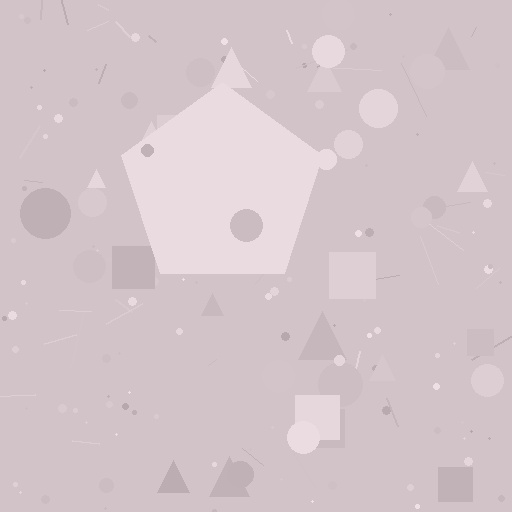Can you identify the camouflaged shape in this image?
The camouflaged shape is a pentagon.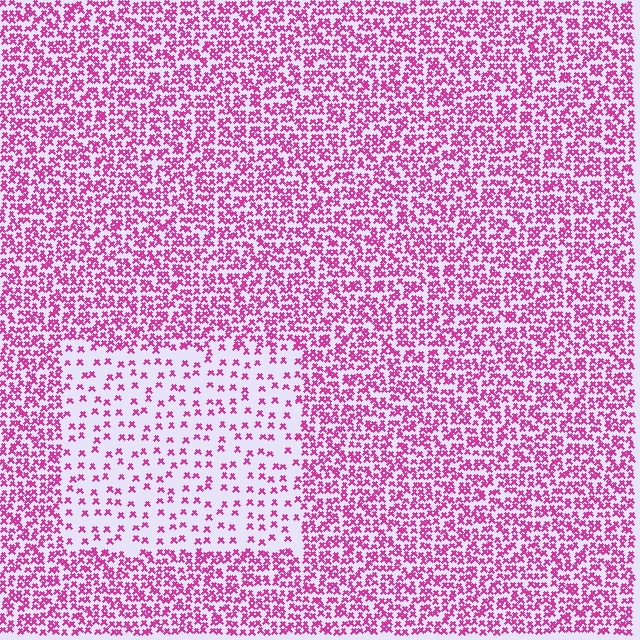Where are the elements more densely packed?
The elements are more densely packed outside the rectangle boundary.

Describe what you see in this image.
The image contains small magenta elements arranged at two different densities. A rectangle-shaped region is visible where the elements are less densely packed than the surrounding area.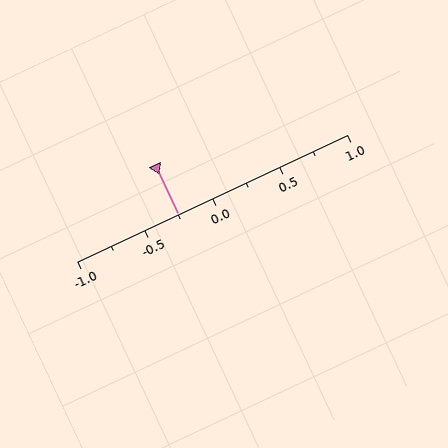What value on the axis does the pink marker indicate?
The marker indicates approximately -0.25.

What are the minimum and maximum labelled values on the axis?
The axis runs from -1.0 to 1.0.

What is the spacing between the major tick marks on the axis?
The major ticks are spaced 0.5 apart.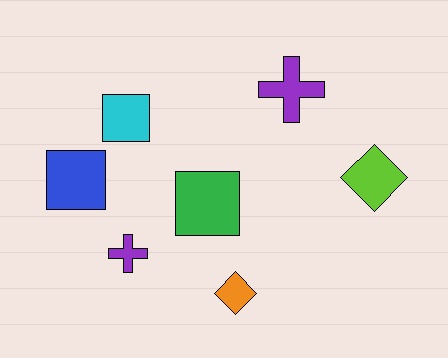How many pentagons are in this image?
There are no pentagons.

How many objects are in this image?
There are 7 objects.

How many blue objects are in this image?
There is 1 blue object.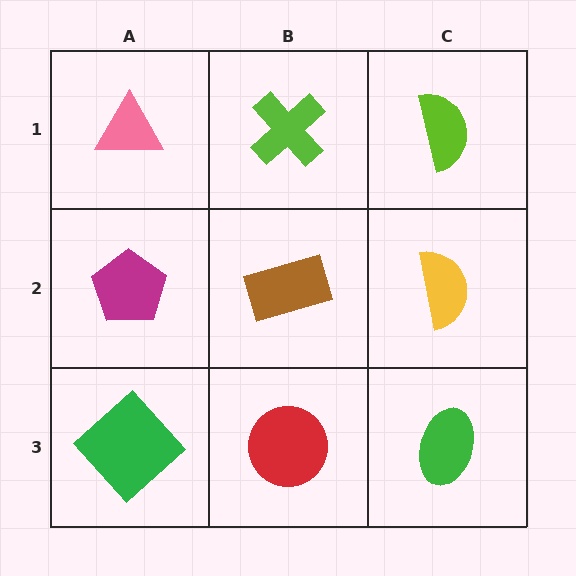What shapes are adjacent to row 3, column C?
A yellow semicircle (row 2, column C), a red circle (row 3, column B).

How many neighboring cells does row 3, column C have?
2.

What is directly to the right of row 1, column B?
A lime semicircle.